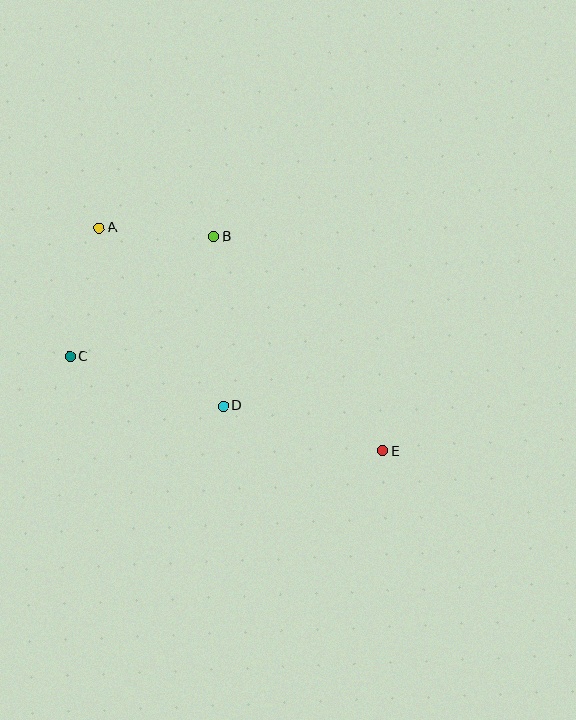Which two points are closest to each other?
Points A and B are closest to each other.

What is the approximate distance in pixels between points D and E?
The distance between D and E is approximately 166 pixels.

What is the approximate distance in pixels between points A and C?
The distance between A and C is approximately 132 pixels.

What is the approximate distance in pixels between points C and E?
The distance between C and E is approximately 327 pixels.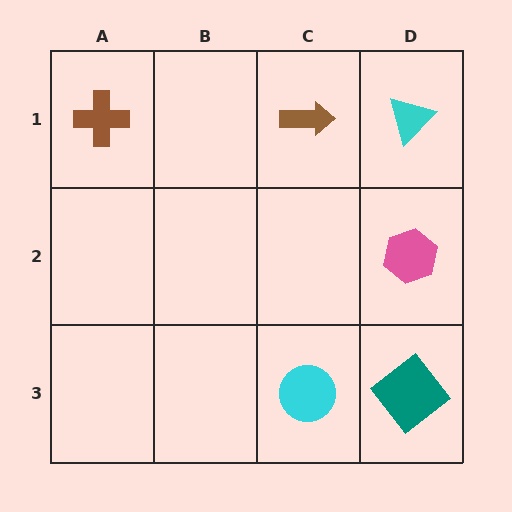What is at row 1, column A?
A brown cross.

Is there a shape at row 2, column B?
No, that cell is empty.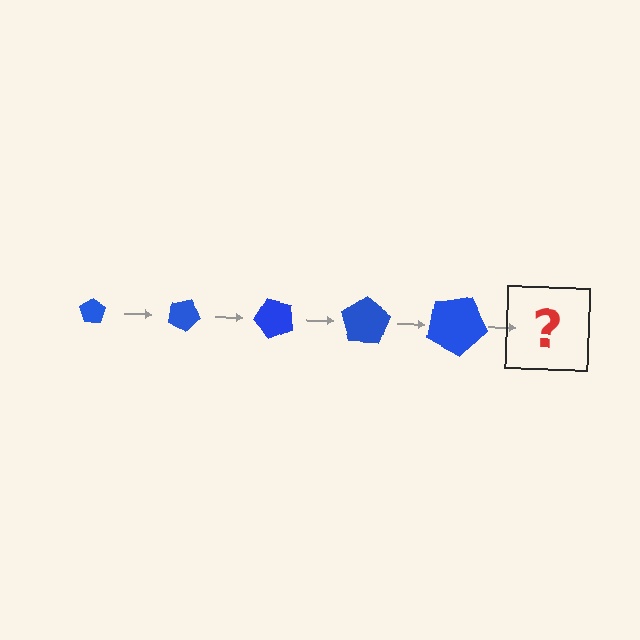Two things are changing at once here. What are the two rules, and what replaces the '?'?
The two rules are that the pentagon grows larger each step and it rotates 25 degrees each step. The '?' should be a pentagon, larger than the previous one and rotated 125 degrees from the start.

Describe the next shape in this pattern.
It should be a pentagon, larger than the previous one and rotated 125 degrees from the start.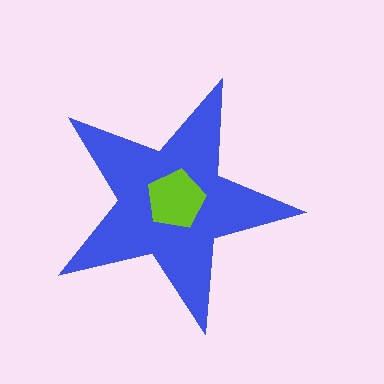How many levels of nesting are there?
2.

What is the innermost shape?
The lime pentagon.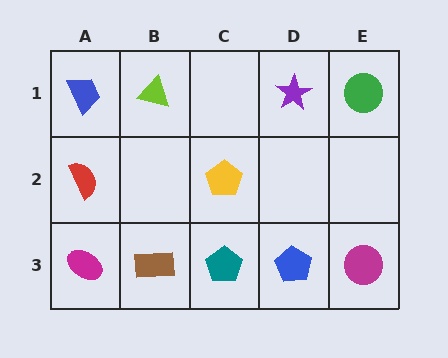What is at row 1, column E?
A green circle.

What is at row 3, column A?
A magenta ellipse.